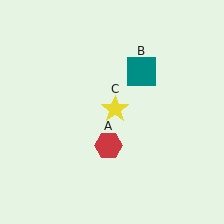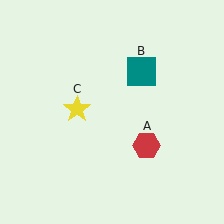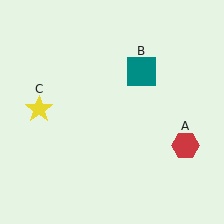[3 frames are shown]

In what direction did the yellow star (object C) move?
The yellow star (object C) moved left.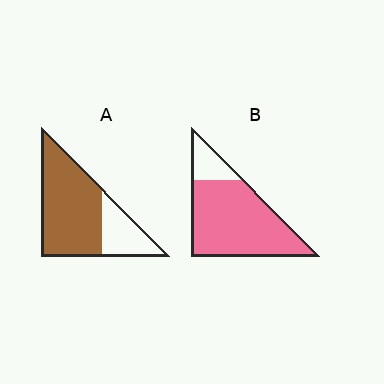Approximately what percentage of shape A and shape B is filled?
A is approximately 70% and B is approximately 85%.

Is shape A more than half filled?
Yes.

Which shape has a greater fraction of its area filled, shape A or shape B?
Shape B.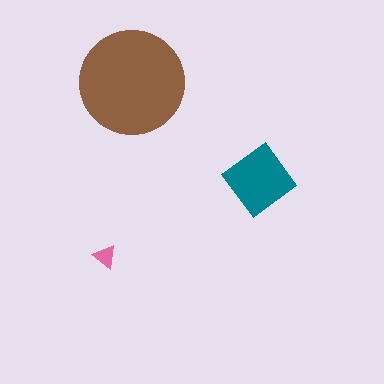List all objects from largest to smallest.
The brown circle, the teal diamond, the pink triangle.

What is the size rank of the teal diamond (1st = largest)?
2nd.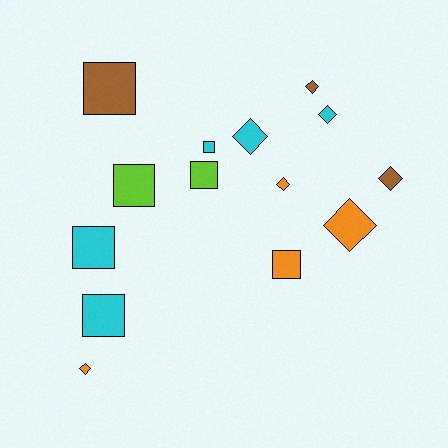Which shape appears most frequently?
Square, with 7 objects.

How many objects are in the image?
There are 14 objects.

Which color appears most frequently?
Cyan, with 5 objects.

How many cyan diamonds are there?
There are 2 cyan diamonds.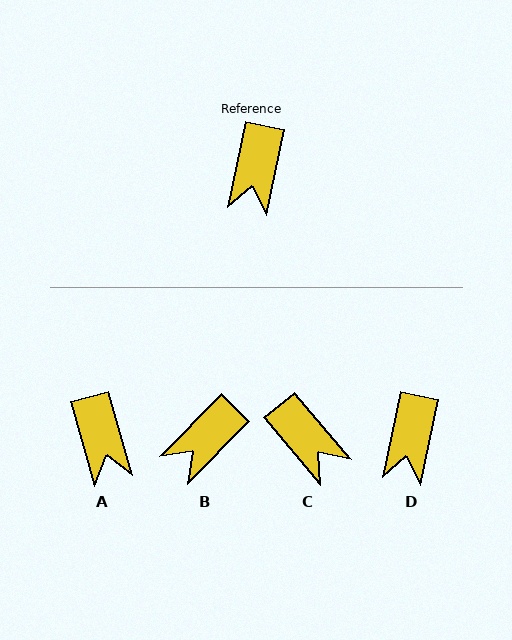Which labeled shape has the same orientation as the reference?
D.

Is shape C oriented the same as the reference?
No, it is off by about 52 degrees.